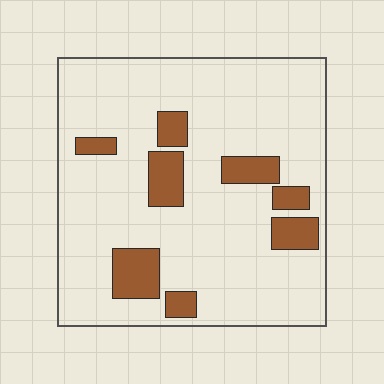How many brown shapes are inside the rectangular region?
8.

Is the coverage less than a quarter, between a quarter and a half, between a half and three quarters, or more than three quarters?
Less than a quarter.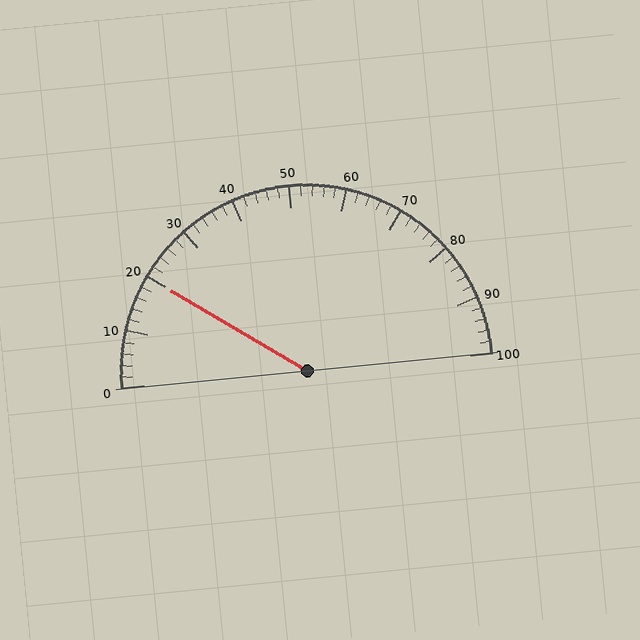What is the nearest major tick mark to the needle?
The nearest major tick mark is 20.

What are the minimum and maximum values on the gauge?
The gauge ranges from 0 to 100.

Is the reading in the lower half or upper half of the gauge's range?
The reading is in the lower half of the range (0 to 100).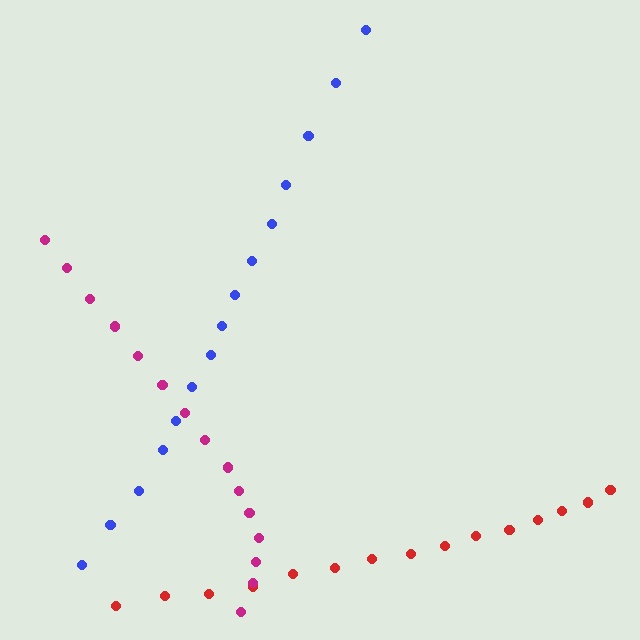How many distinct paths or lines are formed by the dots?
There are 3 distinct paths.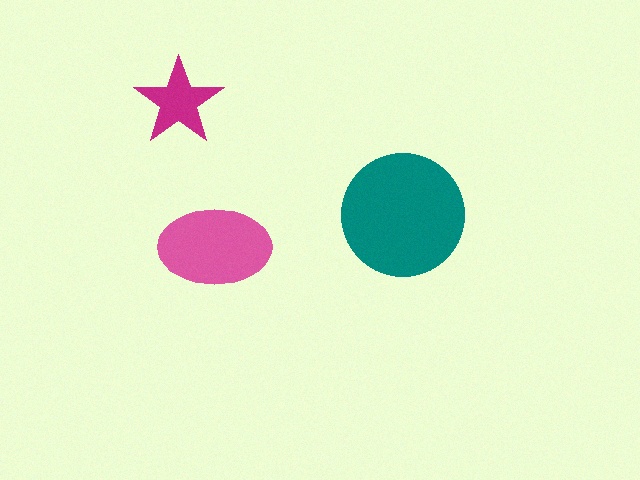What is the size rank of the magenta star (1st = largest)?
3rd.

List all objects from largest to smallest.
The teal circle, the pink ellipse, the magenta star.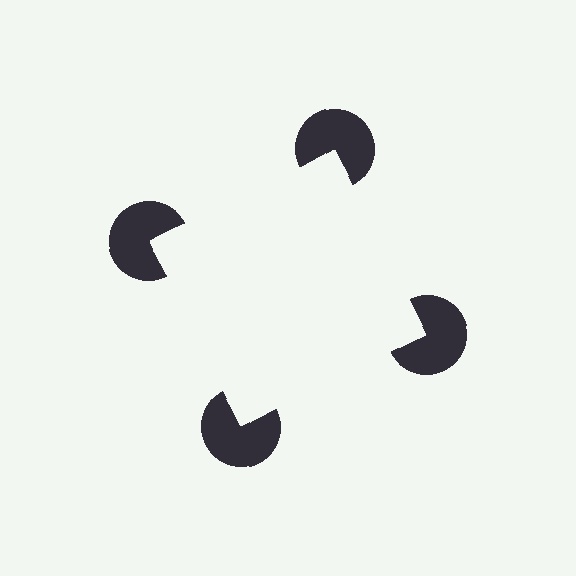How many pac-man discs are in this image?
There are 4 — one at each vertex of the illusory square.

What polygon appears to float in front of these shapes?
An illusory square — its edges are inferred from the aligned wedge cuts in the pac-man discs, not physically drawn.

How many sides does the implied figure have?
4 sides.